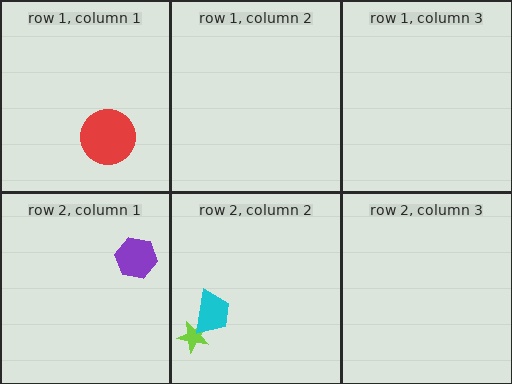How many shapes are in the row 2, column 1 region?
1.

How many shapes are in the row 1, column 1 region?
1.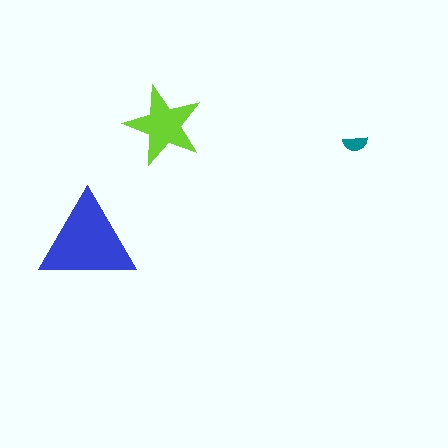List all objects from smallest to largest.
The teal semicircle, the lime star, the blue triangle.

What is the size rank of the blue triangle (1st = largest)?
1st.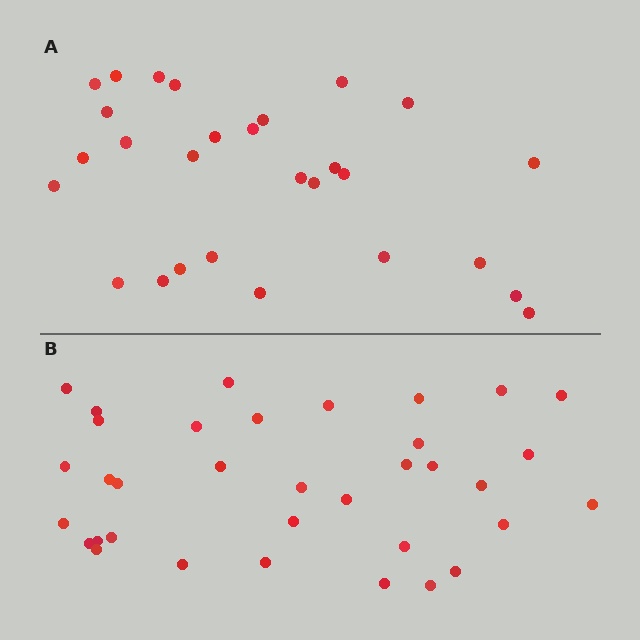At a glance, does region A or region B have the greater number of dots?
Region B (the bottom region) has more dots.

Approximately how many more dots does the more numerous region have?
Region B has roughly 8 or so more dots than region A.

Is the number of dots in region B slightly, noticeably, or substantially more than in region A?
Region B has noticeably more, but not dramatically so. The ratio is roughly 1.2 to 1.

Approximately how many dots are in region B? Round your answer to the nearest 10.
About 40 dots. (The exact count is 35, which rounds to 40.)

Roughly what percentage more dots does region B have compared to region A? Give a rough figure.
About 25% more.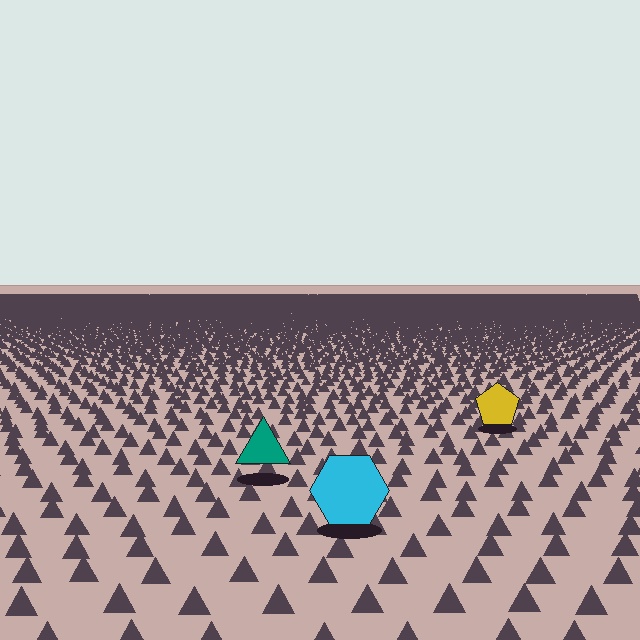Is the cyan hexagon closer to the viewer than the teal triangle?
Yes. The cyan hexagon is closer — you can tell from the texture gradient: the ground texture is coarser near it.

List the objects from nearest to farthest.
From nearest to farthest: the cyan hexagon, the teal triangle, the yellow pentagon.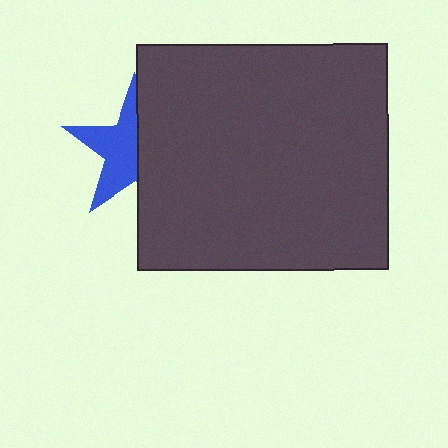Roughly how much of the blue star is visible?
About half of it is visible (roughly 54%).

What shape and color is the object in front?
The object in front is a dark gray rectangle.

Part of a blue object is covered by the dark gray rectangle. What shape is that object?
It is a star.